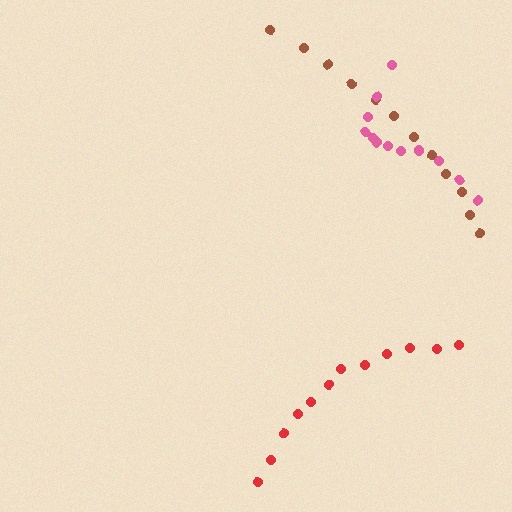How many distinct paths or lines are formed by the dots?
There are 3 distinct paths.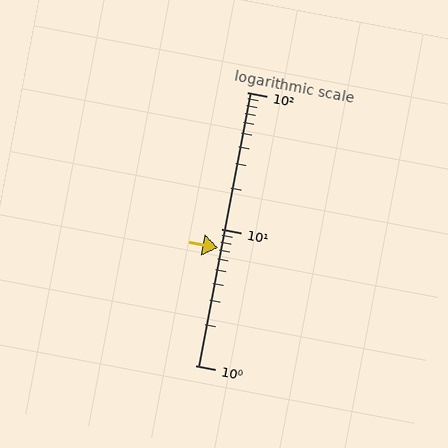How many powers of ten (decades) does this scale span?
The scale spans 2 decades, from 1 to 100.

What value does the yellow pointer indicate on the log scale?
The pointer indicates approximately 7.2.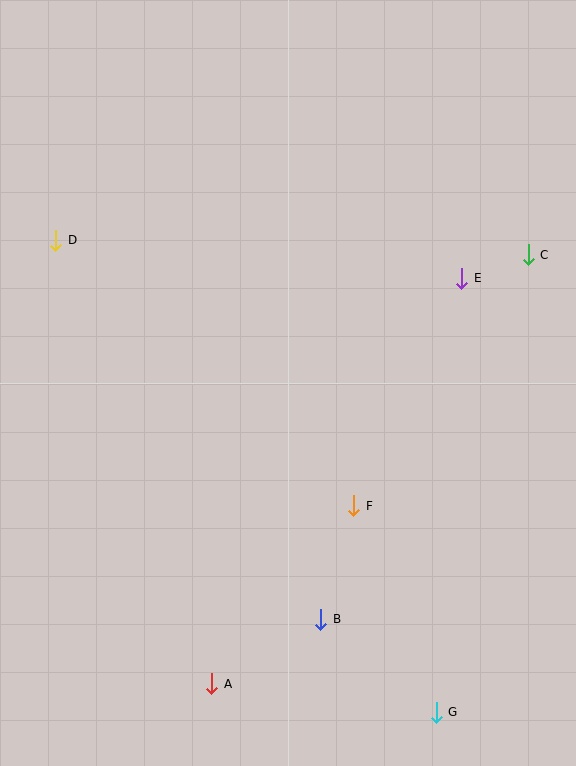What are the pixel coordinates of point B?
Point B is at (321, 619).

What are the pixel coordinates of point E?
Point E is at (462, 278).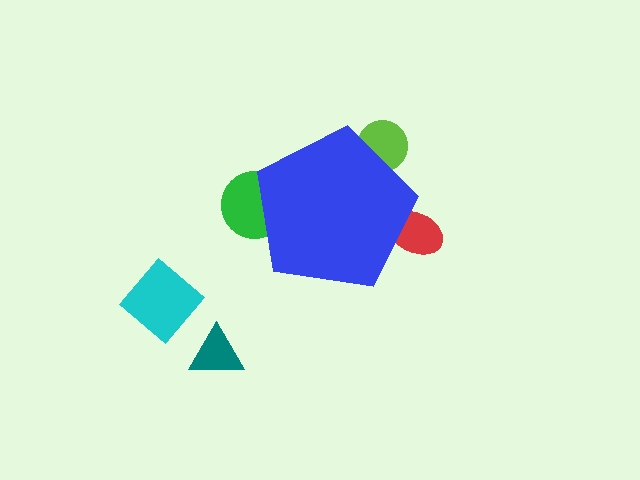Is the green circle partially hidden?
Yes, the green circle is partially hidden behind the blue pentagon.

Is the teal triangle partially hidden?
No, the teal triangle is fully visible.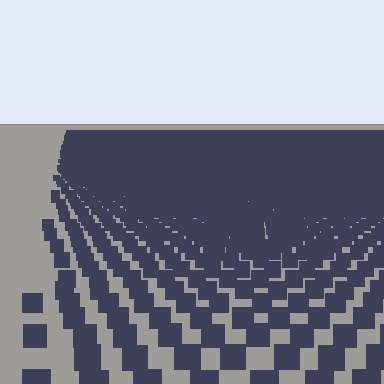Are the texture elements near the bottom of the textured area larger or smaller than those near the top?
Larger. Near the bottom, elements are closer to the viewer and appear at a bigger on-screen size.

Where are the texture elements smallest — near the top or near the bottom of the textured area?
Near the top.